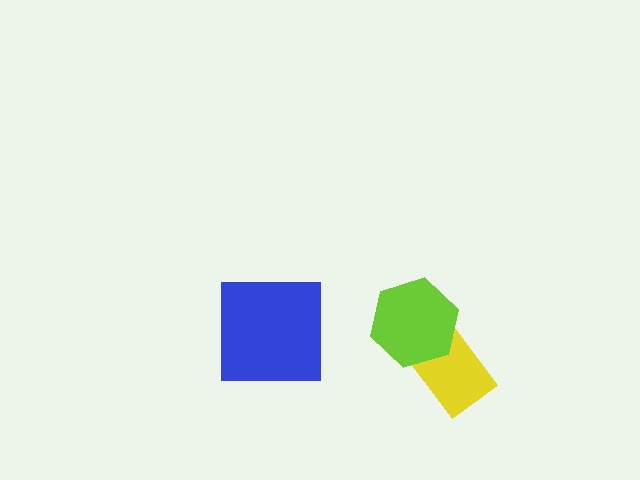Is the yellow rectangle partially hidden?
Yes, it is partially covered by another shape.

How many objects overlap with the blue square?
0 objects overlap with the blue square.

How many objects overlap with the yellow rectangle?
1 object overlaps with the yellow rectangle.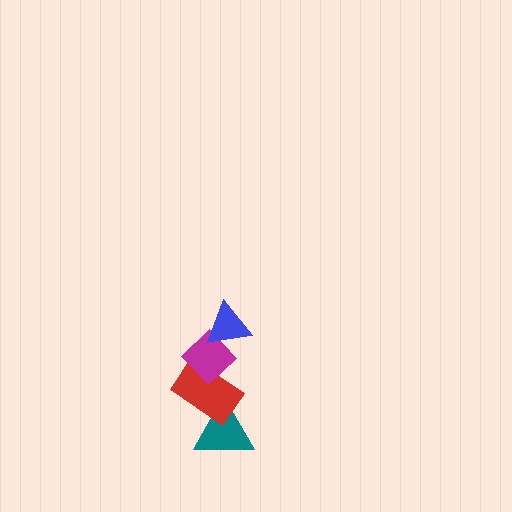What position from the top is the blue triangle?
The blue triangle is 1st from the top.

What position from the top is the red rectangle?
The red rectangle is 3rd from the top.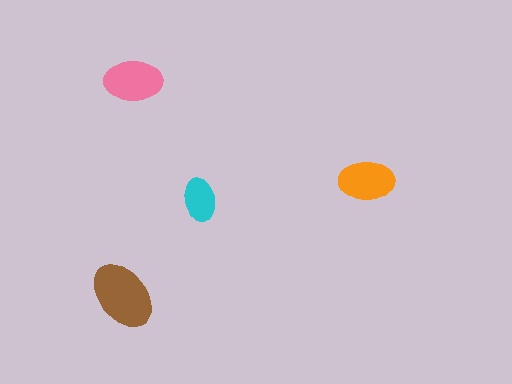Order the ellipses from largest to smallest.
the brown one, the pink one, the orange one, the cyan one.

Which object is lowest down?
The brown ellipse is bottommost.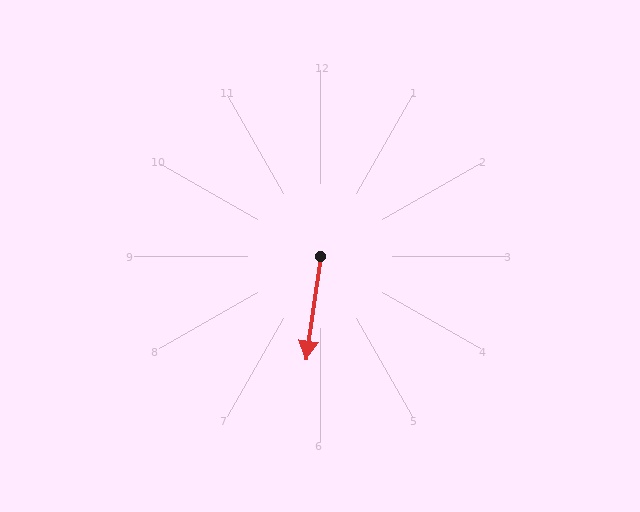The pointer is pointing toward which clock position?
Roughly 6 o'clock.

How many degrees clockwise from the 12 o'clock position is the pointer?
Approximately 188 degrees.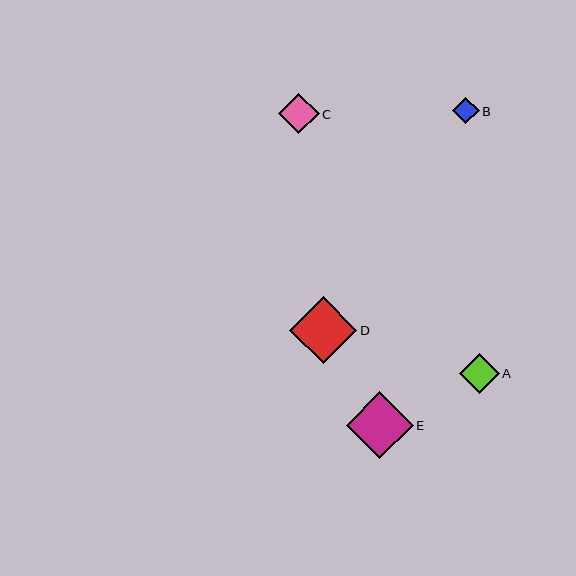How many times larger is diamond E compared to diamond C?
Diamond E is approximately 1.6 times the size of diamond C.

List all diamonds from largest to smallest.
From largest to smallest: D, E, C, A, B.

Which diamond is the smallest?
Diamond B is the smallest with a size of approximately 26 pixels.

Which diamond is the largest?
Diamond D is the largest with a size of approximately 67 pixels.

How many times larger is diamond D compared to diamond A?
Diamond D is approximately 1.7 times the size of diamond A.